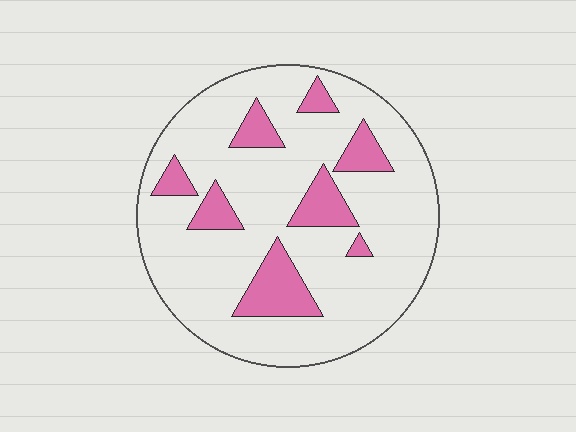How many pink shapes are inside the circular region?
8.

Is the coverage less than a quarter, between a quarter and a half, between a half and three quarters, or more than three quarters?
Less than a quarter.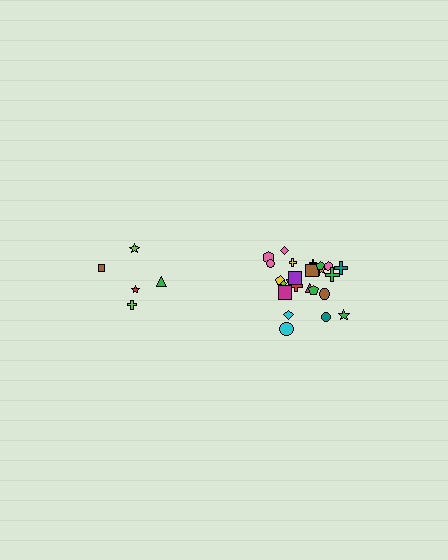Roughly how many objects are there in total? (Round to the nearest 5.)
Roughly 30 objects in total.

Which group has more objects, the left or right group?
The right group.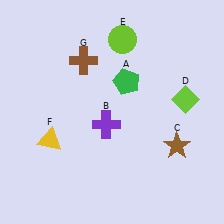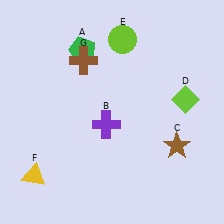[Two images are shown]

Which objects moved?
The objects that moved are: the green pentagon (A), the yellow triangle (F).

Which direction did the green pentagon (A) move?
The green pentagon (A) moved left.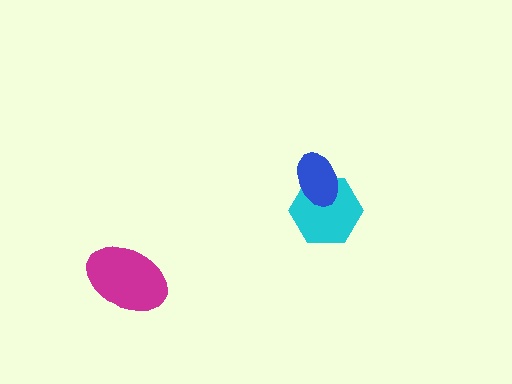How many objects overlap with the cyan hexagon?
1 object overlaps with the cyan hexagon.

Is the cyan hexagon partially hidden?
Yes, it is partially covered by another shape.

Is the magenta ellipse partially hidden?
No, no other shape covers it.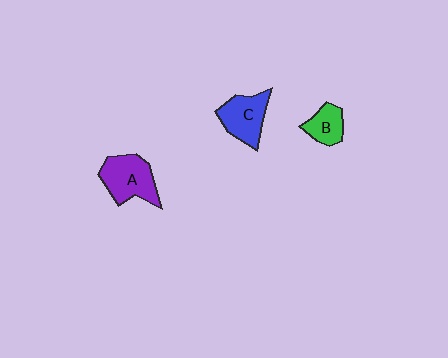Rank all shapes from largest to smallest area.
From largest to smallest: A (purple), C (blue), B (green).